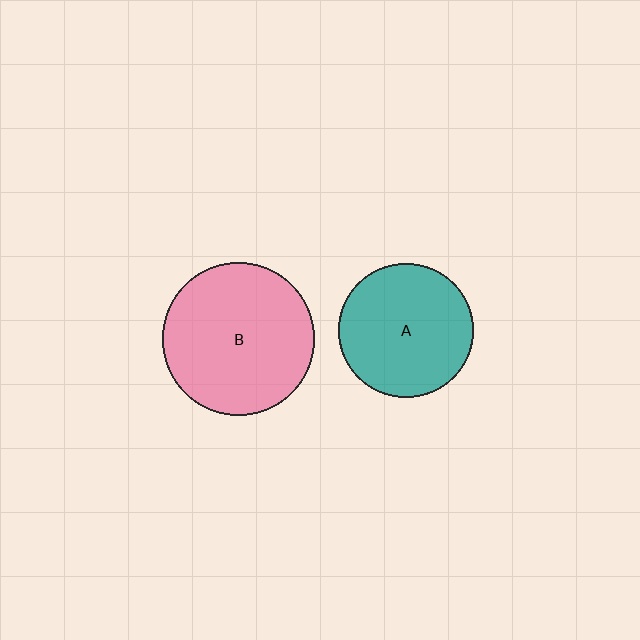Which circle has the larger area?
Circle B (pink).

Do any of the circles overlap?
No, none of the circles overlap.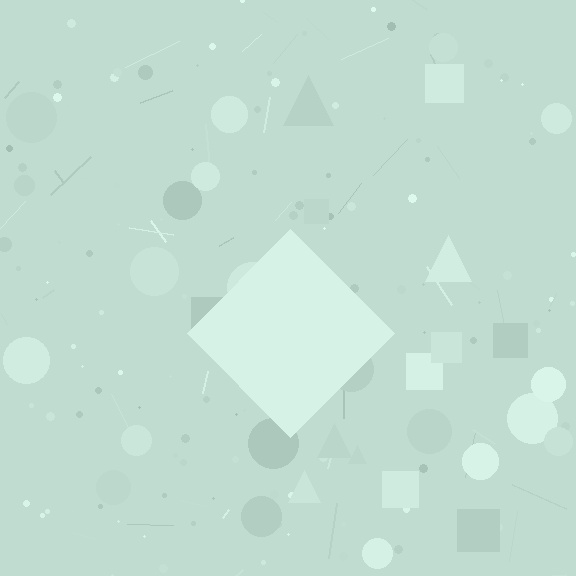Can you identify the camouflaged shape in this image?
The camouflaged shape is a diamond.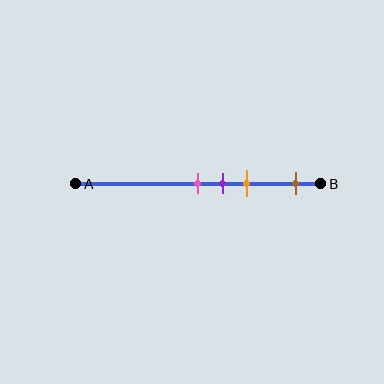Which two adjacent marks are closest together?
The pink and purple marks are the closest adjacent pair.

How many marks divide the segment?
There are 4 marks dividing the segment.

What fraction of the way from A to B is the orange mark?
The orange mark is approximately 70% (0.7) of the way from A to B.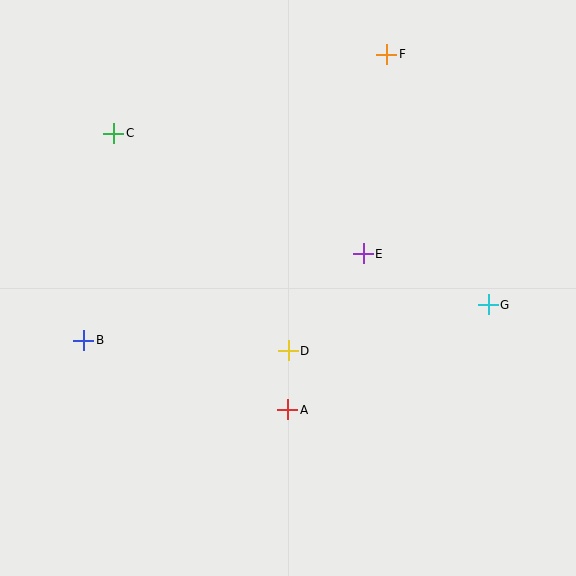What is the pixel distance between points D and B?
The distance between D and B is 205 pixels.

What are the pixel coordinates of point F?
Point F is at (387, 54).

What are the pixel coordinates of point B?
Point B is at (84, 340).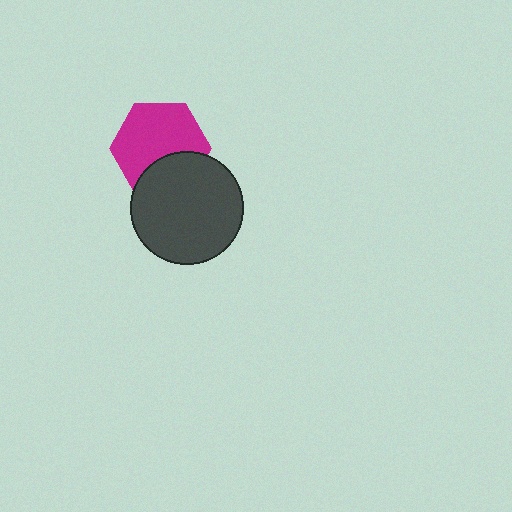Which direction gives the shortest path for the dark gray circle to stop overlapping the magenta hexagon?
Moving down gives the shortest separation.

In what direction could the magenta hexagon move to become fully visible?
The magenta hexagon could move up. That would shift it out from behind the dark gray circle entirely.